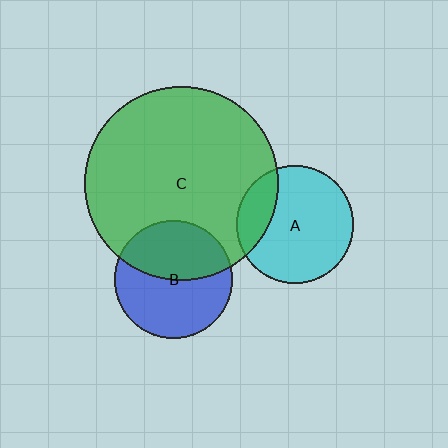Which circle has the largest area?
Circle C (green).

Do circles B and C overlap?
Yes.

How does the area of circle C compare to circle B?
Approximately 2.7 times.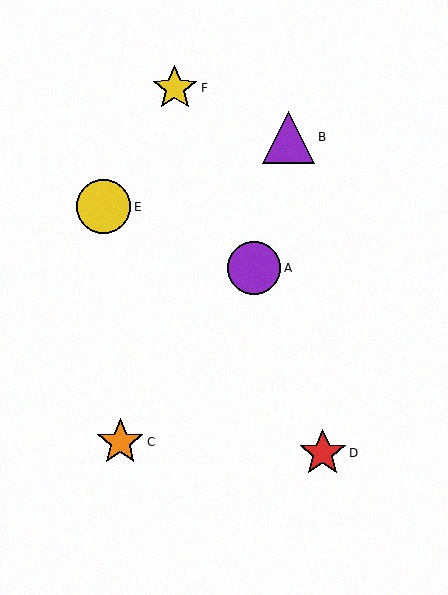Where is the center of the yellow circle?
The center of the yellow circle is at (104, 207).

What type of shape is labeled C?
Shape C is an orange star.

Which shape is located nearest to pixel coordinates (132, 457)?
The orange star (labeled C) at (120, 442) is nearest to that location.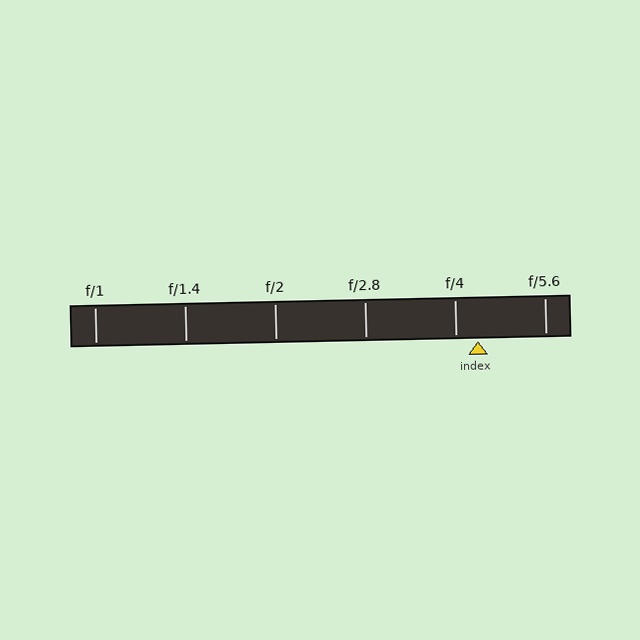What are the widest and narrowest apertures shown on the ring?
The widest aperture shown is f/1 and the narrowest is f/5.6.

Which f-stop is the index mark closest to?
The index mark is closest to f/4.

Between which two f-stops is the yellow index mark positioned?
The index mark is between f/4 and f/5.6.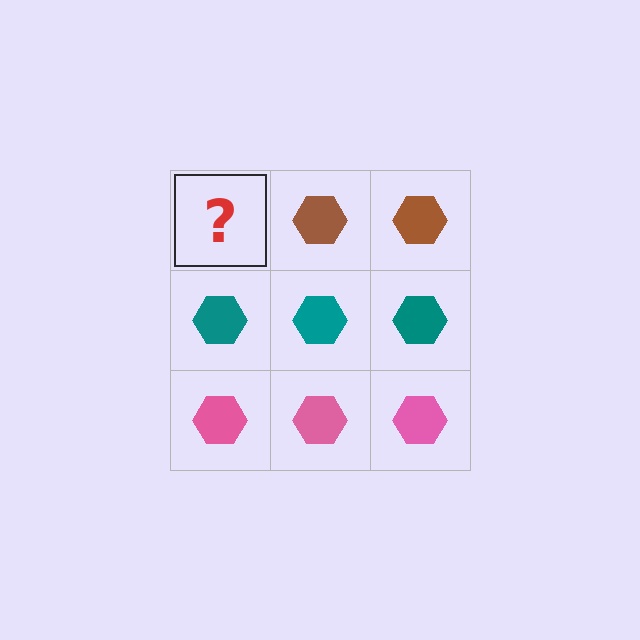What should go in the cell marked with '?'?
The missing cell should contain a brown hexagon.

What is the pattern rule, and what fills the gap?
The rule is that each row has a consistent color. The gap should be filled with a brown hexagon.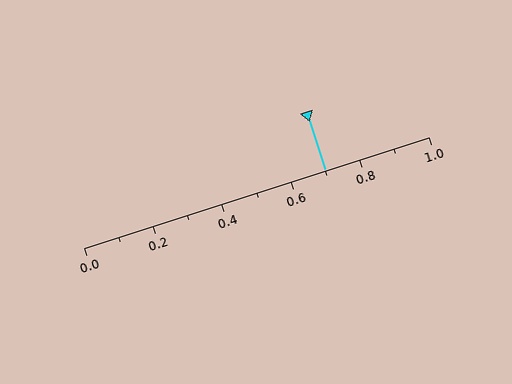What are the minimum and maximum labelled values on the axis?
The axis runs from 0.0 to 1.0.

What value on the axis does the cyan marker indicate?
The marker indicates approximately 0.7.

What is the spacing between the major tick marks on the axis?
The major ticks are spaced 0.2 apart.